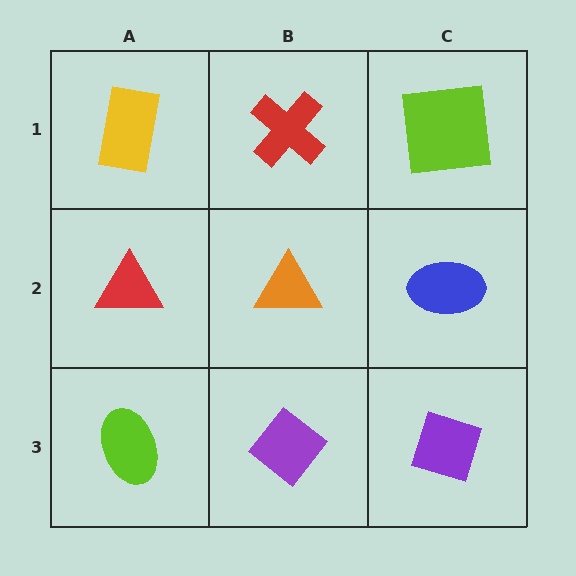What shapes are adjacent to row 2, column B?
A red cross (row 1, column B), a purple diamond (row 3, column B), a red triangle (row 2, column A), a blue ellipse (row 2, column C).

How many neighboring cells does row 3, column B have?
3.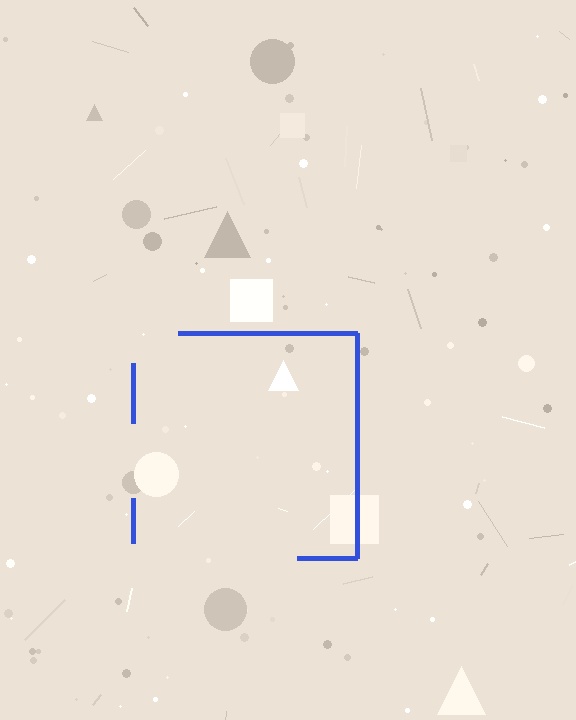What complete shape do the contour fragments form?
The contour fragments form a square.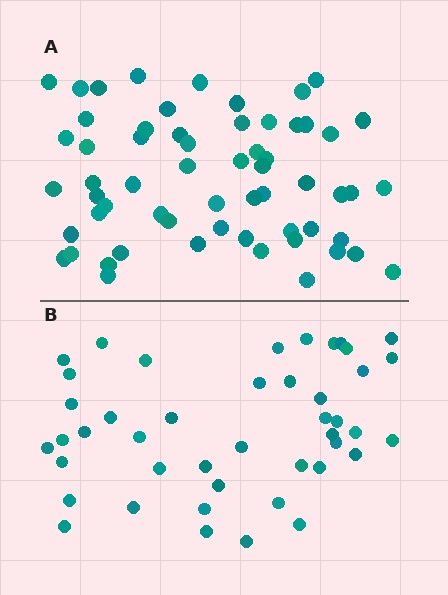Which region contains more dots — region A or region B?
Region A (the top region) has more dots.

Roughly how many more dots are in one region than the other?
Region A has approximately 15 more dots than region B.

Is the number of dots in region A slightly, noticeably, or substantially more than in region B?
Region A has noticeably more, but not dramatically so. The ratio is roughly 1.4 to 1.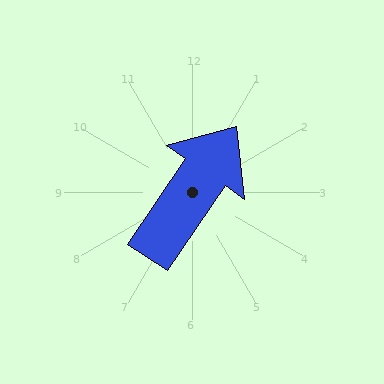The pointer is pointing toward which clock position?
Roughly 1 o'clock.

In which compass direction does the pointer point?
Northeast.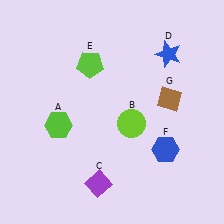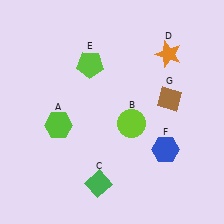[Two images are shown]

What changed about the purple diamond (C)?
In Image 1, C is purple. In Image 2, it changed to green.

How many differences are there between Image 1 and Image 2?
There are 2 differences between the two images.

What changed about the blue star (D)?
In Image 1, D is blue. In Image 2, it changed to orange.